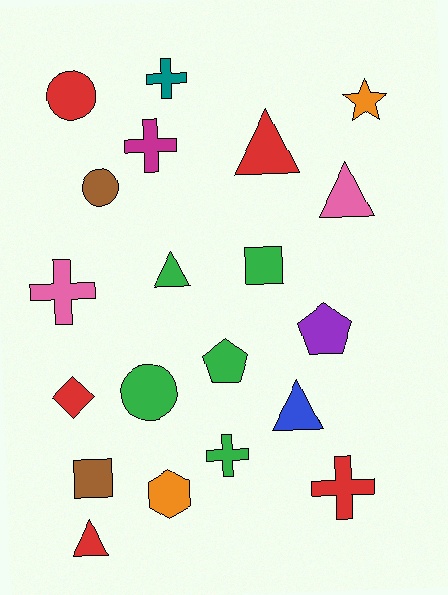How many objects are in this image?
There are 20 objects.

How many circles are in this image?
There are 3 circles.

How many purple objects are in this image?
There is 1 purple object.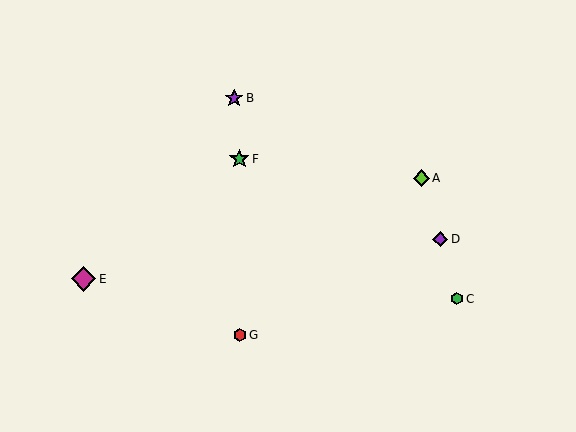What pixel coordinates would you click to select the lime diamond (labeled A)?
Click at (421, 178) to select the lime diamond A.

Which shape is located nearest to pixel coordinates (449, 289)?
The green hexagon (labeled C) at (457, 299) is nearest to that location.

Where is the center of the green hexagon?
The center of the green hexagon is at (457, 299).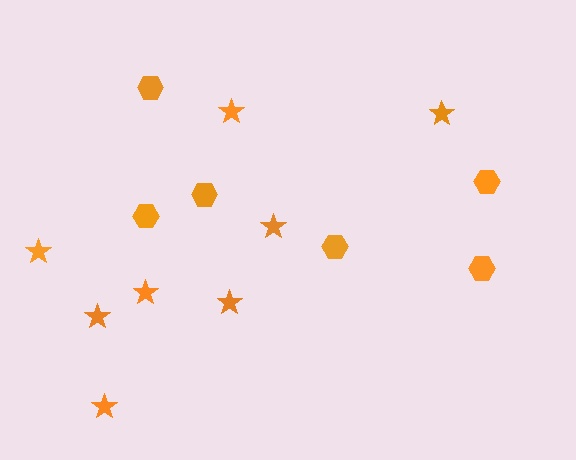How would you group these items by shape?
There are 2 groups: one group of stars (8) and one group of hexagons (6).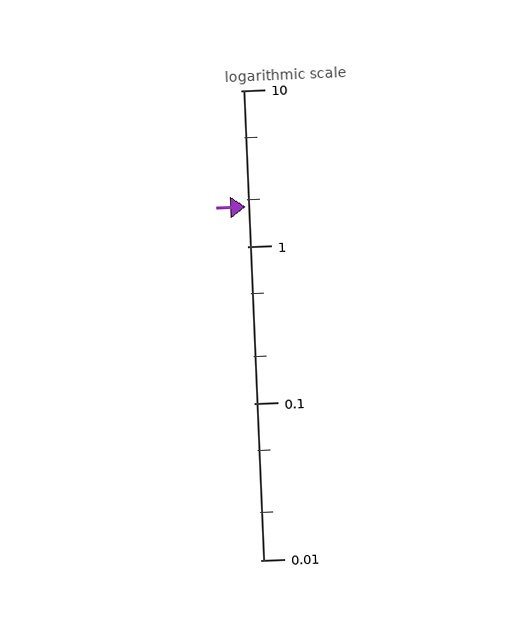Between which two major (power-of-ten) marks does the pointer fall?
The pointer is between 1 and 10.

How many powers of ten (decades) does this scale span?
The scale spans 3 decades, from 0.01 to 10.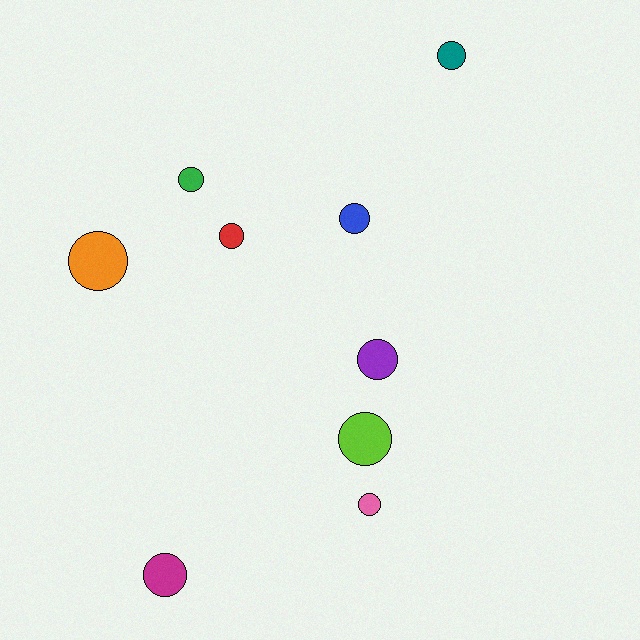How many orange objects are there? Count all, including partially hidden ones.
There is 1 orange object.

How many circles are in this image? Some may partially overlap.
There are 9 circles.